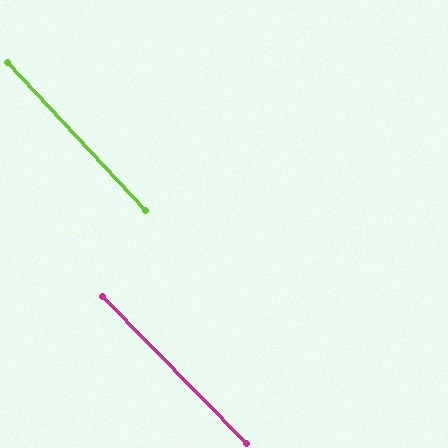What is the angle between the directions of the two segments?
Approximately 1 degree.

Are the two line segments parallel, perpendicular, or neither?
Parallel — their directions differ by only 1.4°.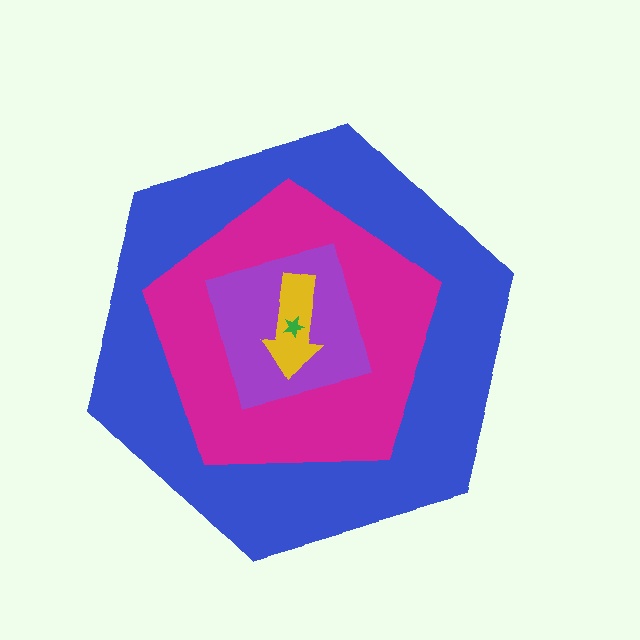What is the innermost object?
The green star.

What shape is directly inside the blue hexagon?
The magenta pentagon.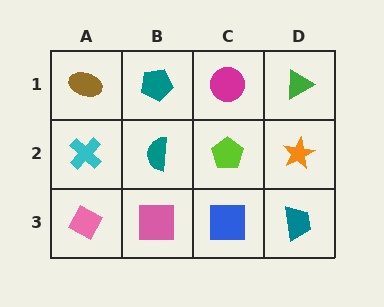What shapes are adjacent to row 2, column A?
A brown ellipse (row 1, column A), a pink diamond (row 3, column A), a teal semicircle (row 2, column B).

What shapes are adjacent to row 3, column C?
A lime pentagon (row 2, column C), a pink square (row 3, column B), a teal trapezoid (row 3, column D).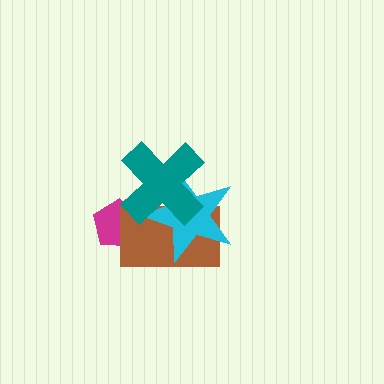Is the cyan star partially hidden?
Yes, it is partially covered by another shape.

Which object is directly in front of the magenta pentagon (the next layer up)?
The brown rectangle is directly in front of the magenta pentagon.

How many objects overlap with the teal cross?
3 objects overlap with the teal cross.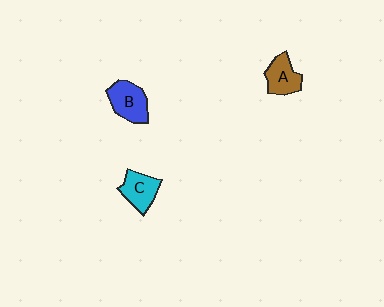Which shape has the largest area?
Shape B (blue).